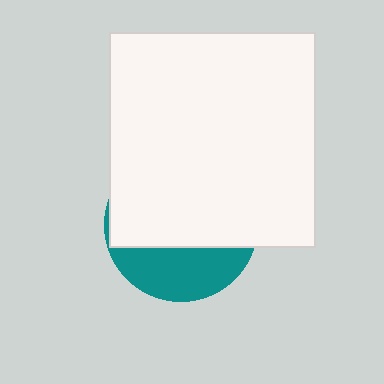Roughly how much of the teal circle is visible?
A small part of it is visible (roughly 33%).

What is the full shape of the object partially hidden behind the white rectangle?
The partially hidden object is a teal circle.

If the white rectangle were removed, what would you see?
You would see the complete teal circle.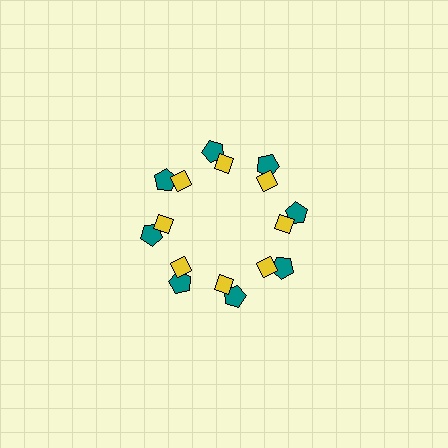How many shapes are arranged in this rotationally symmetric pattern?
There are 16 shapes, arranged in 8 groups of 2.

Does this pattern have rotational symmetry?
Yes, this pattern has 8-fold rotational symmetry. It looks the same after rotating 45 degrees around the center.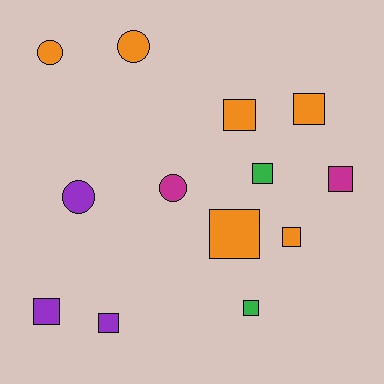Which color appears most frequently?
Orange, with 6 objects.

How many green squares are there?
There are 2 green squares.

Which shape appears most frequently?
Square, with 9 objects.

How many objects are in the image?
There are 13 objects.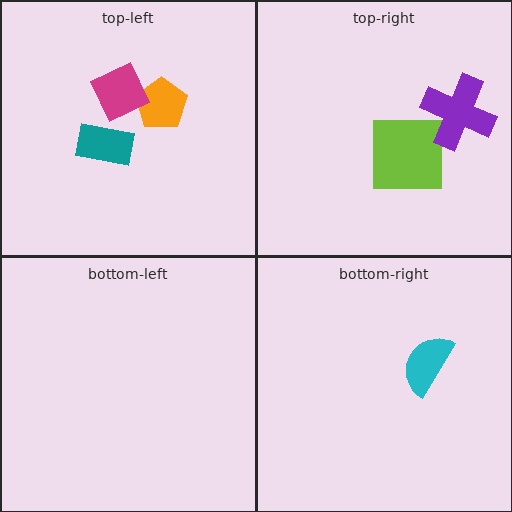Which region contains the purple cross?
The top-right region.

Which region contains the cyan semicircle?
The bottom-right region.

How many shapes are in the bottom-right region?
1.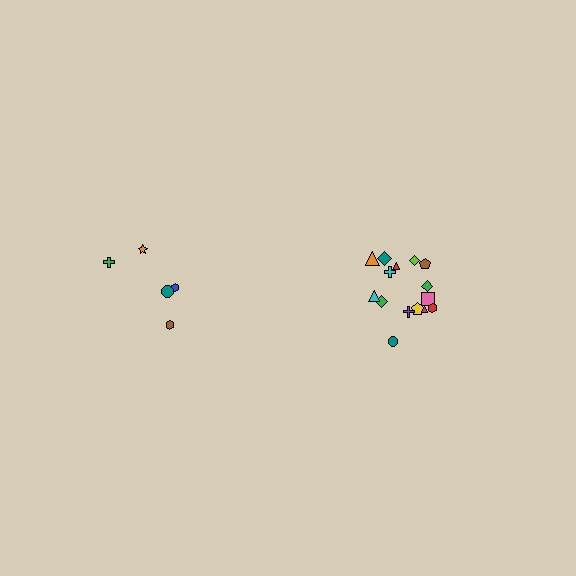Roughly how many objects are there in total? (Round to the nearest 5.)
Roughly 20 objects in total.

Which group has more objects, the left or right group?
The right group.